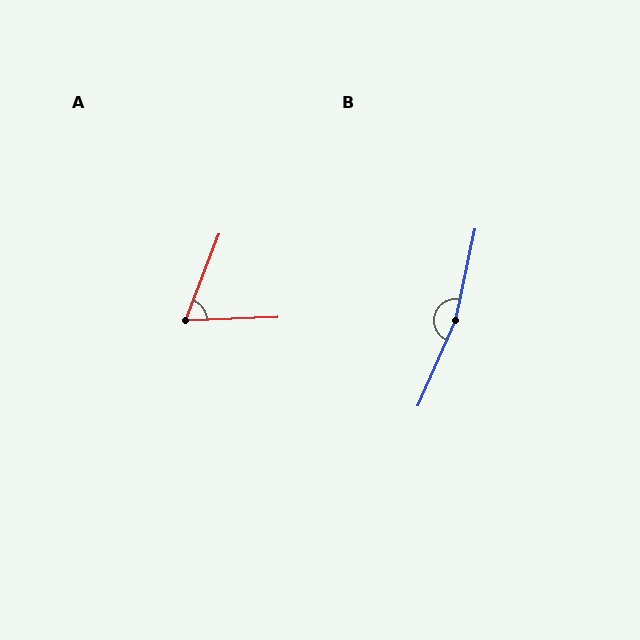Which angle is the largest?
B, at approximately 169 degrees.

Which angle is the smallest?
A, at approximately 67 degrees.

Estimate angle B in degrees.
Approximately 169 degrees.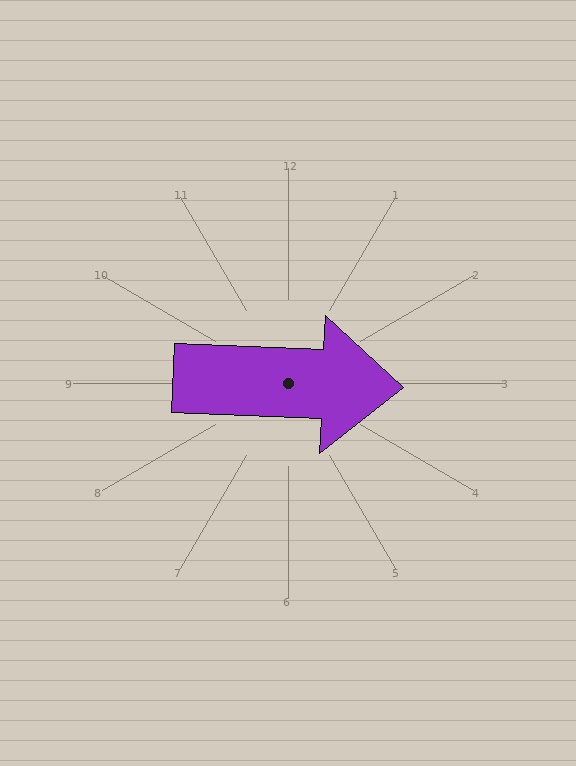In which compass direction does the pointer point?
East.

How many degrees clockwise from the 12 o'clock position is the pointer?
Approximately 92 degrees.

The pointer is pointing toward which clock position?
Roughly 3 o'clock.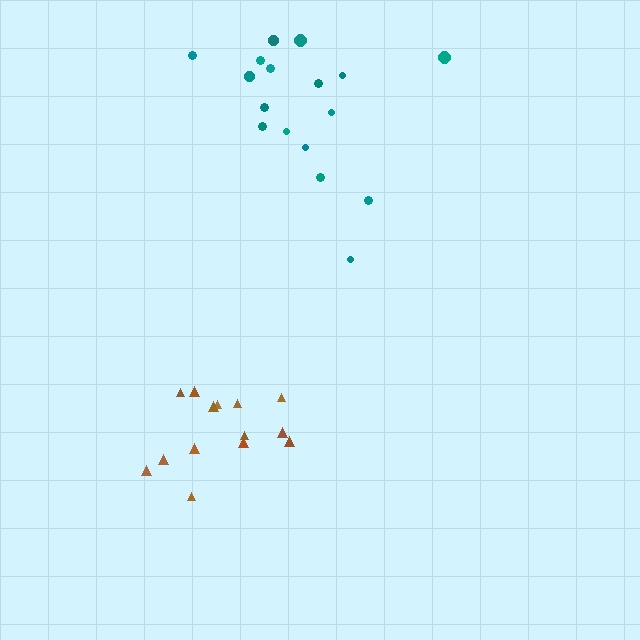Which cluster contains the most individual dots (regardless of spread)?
Teal (17).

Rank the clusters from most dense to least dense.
brown, teal.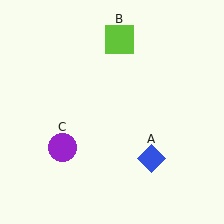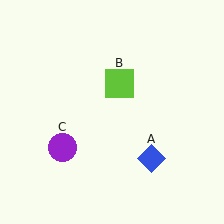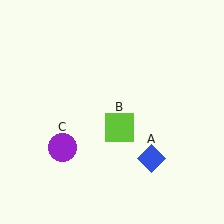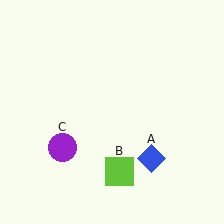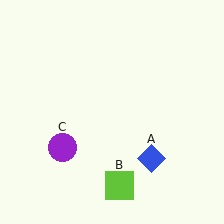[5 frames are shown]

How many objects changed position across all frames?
1 object changed position: lime square (object B).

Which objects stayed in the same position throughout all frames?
Blue diamond (object A) and purple circle (object C) remained stationary.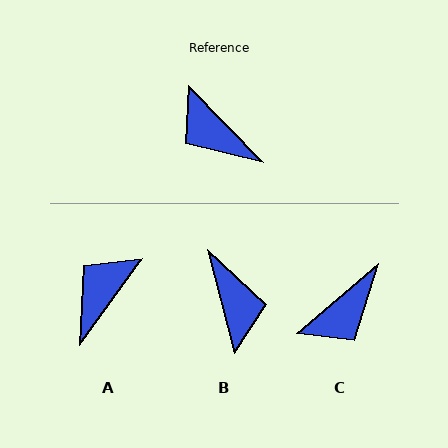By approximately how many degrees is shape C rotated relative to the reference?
Approximately 86 degrees counter-clockwise.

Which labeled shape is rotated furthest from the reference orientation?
B, about 151 degrees away.